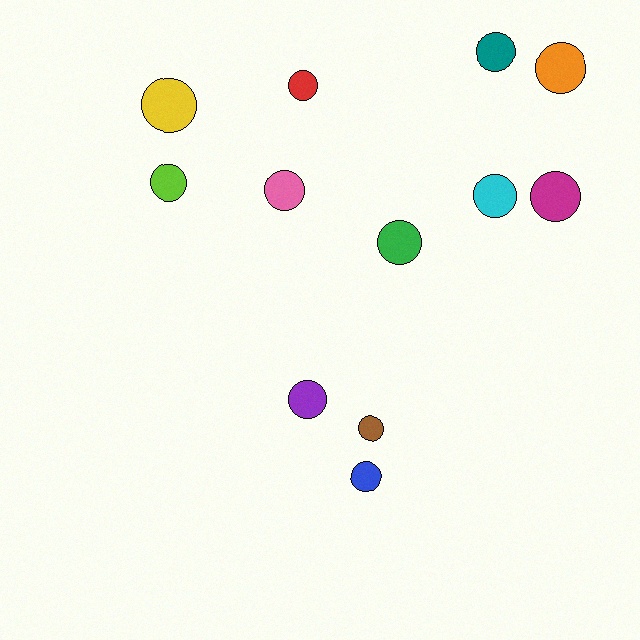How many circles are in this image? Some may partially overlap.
There are 12 circles.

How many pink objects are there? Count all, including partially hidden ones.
There is 1 pink object.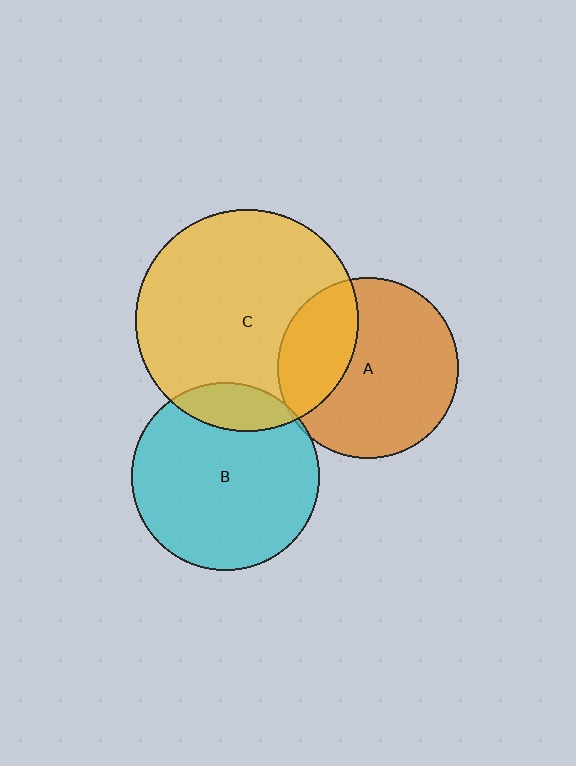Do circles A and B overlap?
Yes.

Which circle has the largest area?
Circle C (yellow).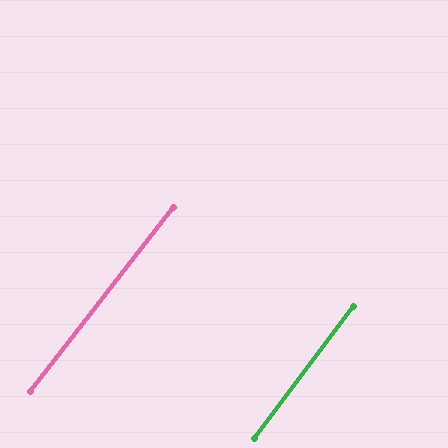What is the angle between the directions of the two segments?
Approximately 1 degree.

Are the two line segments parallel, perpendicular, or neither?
Parallel — their directions differ by only 0.8°.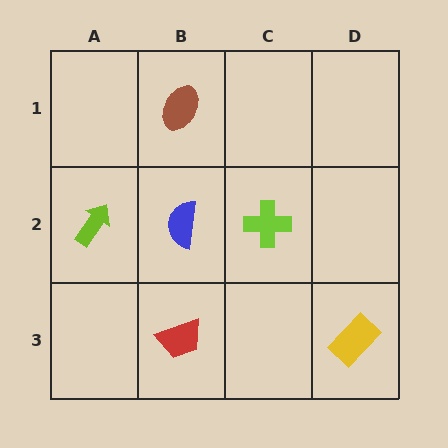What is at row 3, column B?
A red trapezoid.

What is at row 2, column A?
A lime arrow.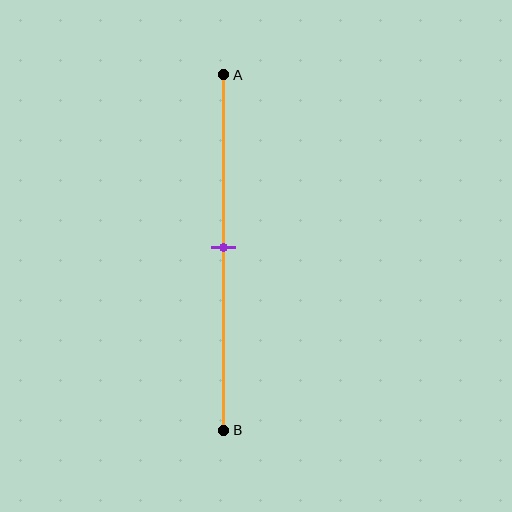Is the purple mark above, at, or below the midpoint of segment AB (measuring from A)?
The purple mark is approximately at the midpoint of segment AB.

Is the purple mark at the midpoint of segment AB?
Yes, the mark is approximately at the midpoint.